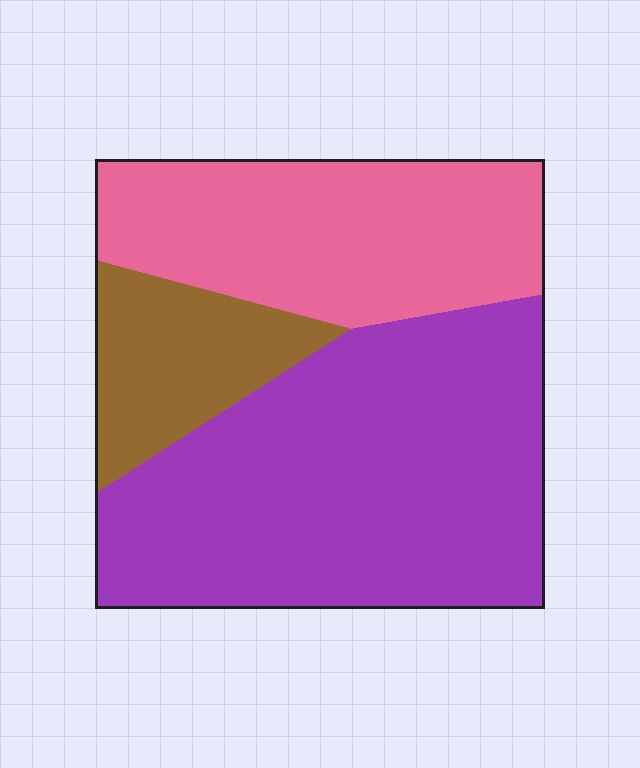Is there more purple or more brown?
Purple.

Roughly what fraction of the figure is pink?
Pink covers 32% of the figure.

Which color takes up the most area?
Purple, at roughly 55%.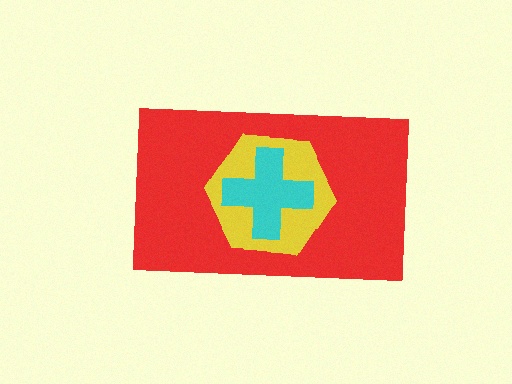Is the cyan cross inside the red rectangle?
Yes.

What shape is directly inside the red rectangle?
The yellow hexagon.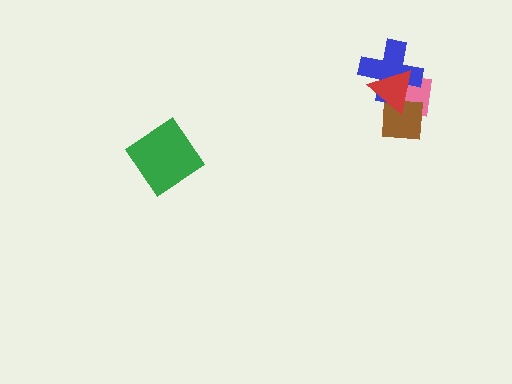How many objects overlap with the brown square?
3 objects overlap with the brown square.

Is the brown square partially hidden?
Yes, it is partially covered by another shape.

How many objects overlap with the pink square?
3 objects overlap with the pink square.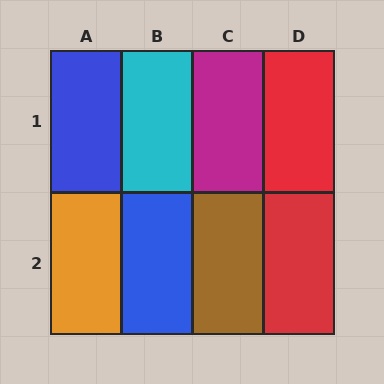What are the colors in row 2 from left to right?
Orange, blue, brown, red.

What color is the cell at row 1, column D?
Red.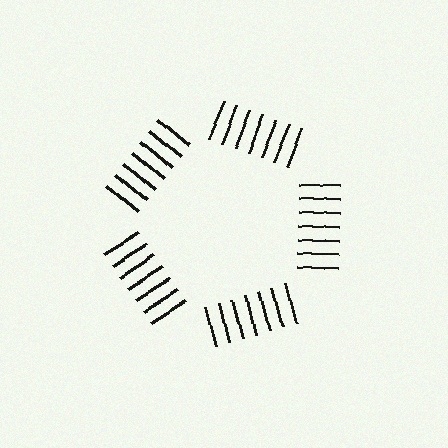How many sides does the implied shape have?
5 sides — the line-ends trace a pentagon.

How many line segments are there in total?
35 — 7 along each of the 5 edges.